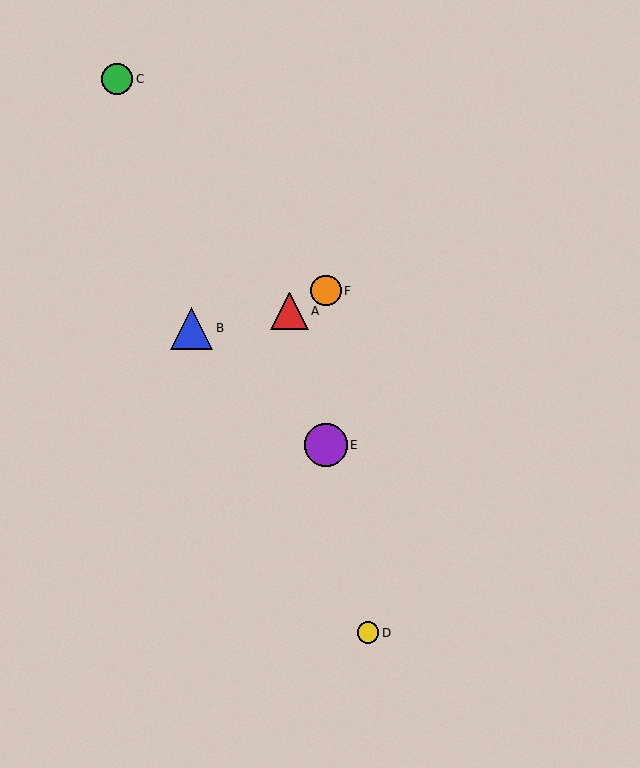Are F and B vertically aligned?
No, F is at x≈326 and B is at x≈192.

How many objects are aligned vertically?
2 objects (E, F) are aligned vertically.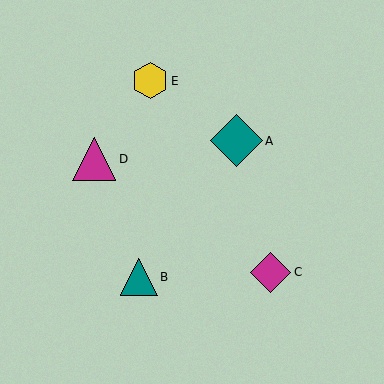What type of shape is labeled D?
Shape D is a magenta triangle.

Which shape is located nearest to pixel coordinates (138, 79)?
The yellow hexagon (labeled E) at (150, 81) is nearest to that location.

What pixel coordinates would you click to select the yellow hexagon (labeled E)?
Click at (150, 81) to select the yellow hexagon E.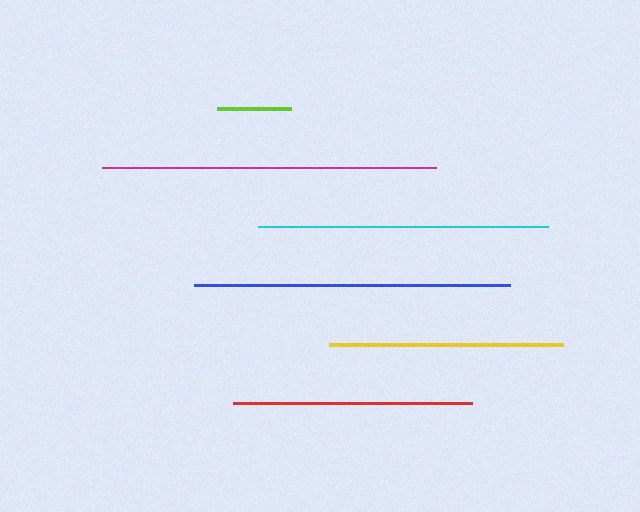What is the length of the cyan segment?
The cyan segment is approximately 291 pixels long.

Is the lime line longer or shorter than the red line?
The red line is longer than the lime line.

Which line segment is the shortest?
The lime line is the shortest at approximately 73 pixels.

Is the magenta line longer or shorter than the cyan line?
The magenta line is longer than the cyan line.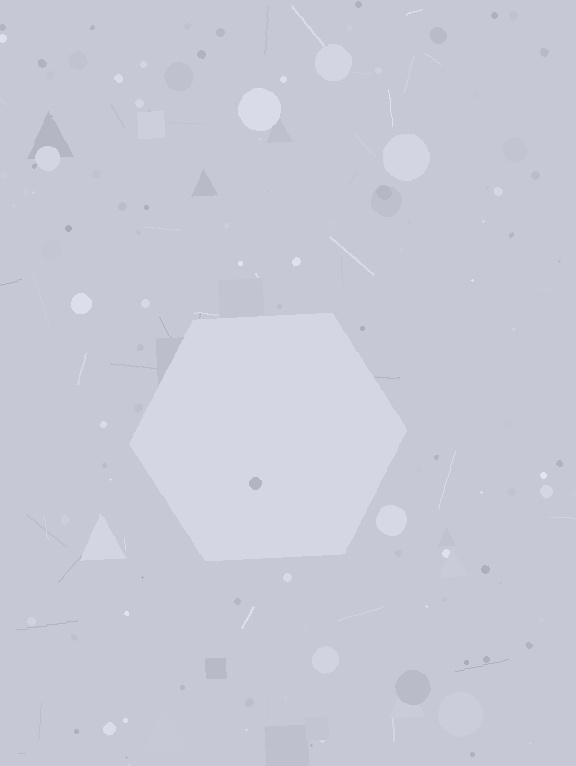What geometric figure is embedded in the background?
A hexagon is embedded in the background.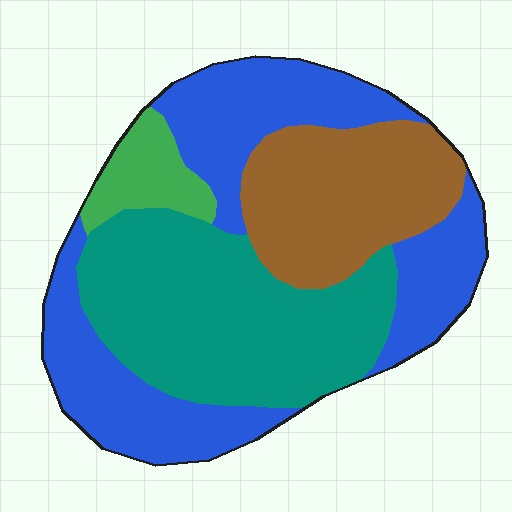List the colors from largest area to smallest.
From largest to smallest: blue, teal, brown, green.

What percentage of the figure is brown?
Brown covers around 20% of the figure.